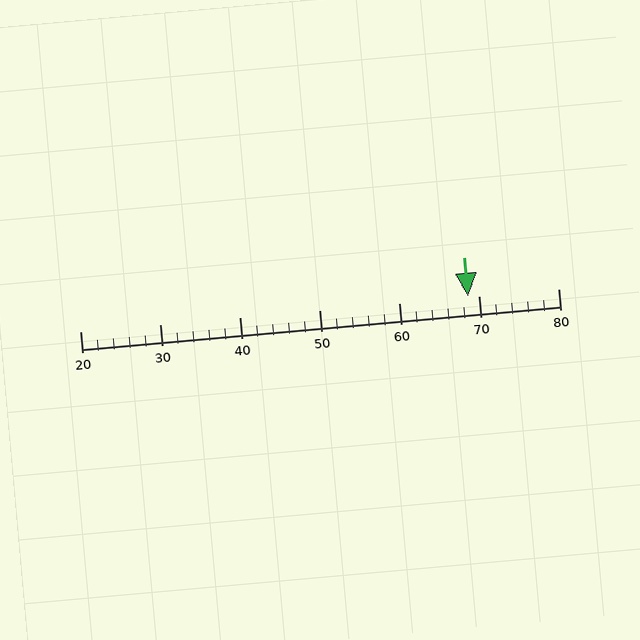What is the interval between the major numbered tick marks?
The major tick marks are spaced 10 units apart.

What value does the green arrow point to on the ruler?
The green arrow points to approximately 69.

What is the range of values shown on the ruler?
The ruler shows values from 20 to 80.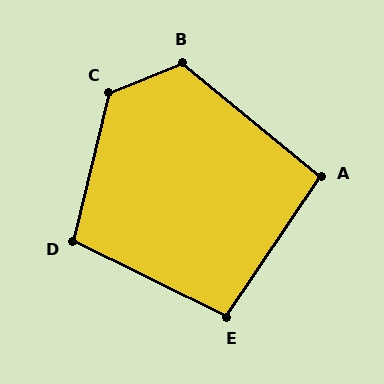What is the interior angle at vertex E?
Approximately 98 degrees (obtuse).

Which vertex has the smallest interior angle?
A, at approximately 96 degrees.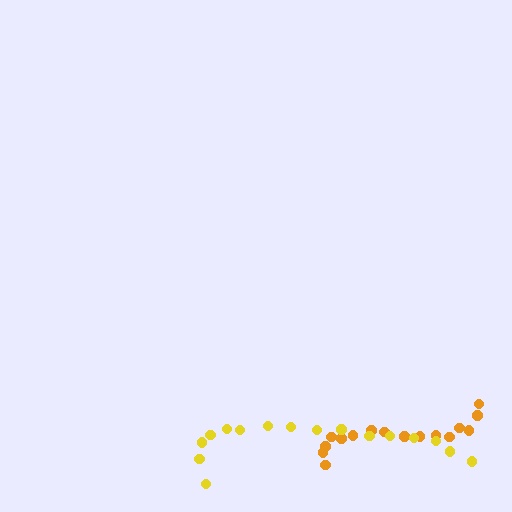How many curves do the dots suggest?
There are 2 distinct paths.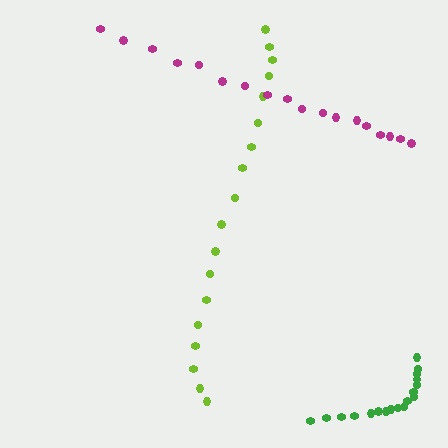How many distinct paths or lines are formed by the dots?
There are 3 distinct paths.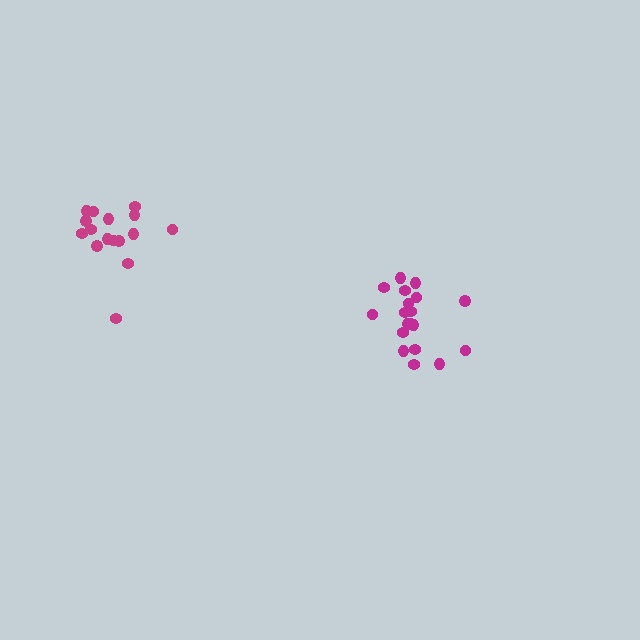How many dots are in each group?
Group 1: 19 dots, Group 2: 16 dots (35 total).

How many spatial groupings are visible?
There are 2 spatial groupings.